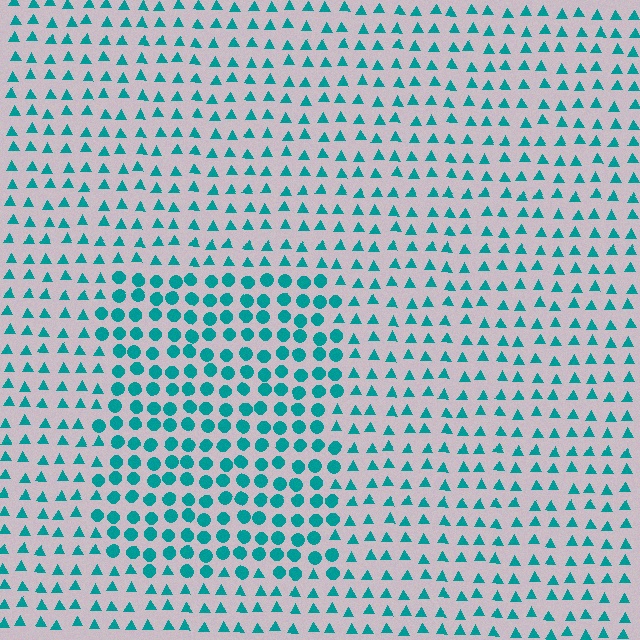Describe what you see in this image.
The image is filled with small teal elements arranged in a uniform grid. A rectangle-shaped region contains circles, while the surrounding area contains triangles. The boundary is defined purely by the change in element shape.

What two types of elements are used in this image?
The image uses circles inside the rectangle region and triangles outside it.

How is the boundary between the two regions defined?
The boundary is defined by a change in element shape: circles inside vs. triangles outside. All elements share the same color and spacing.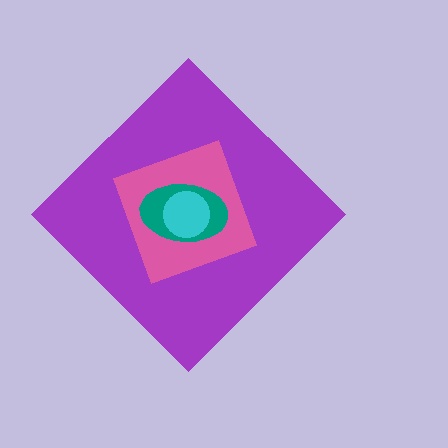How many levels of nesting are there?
4.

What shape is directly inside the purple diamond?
The pink square.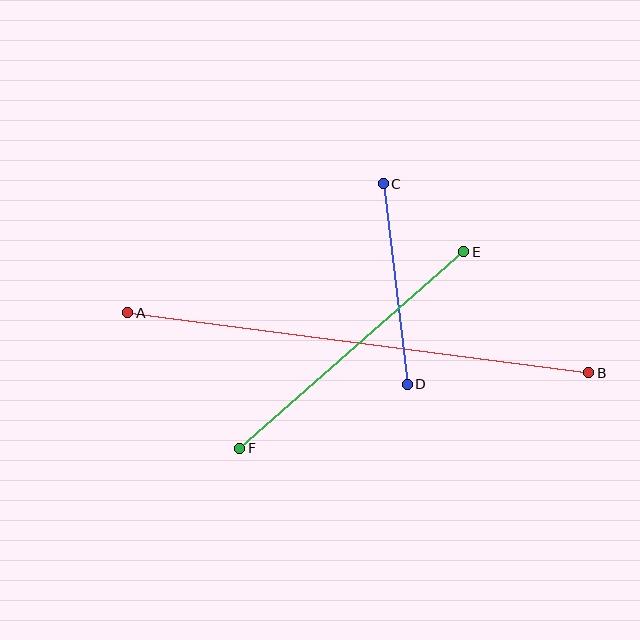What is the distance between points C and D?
The distance is approximately 202 pixels.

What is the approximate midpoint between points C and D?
The midpoint is at approximately (395, 284) pixels.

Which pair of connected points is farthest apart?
Points A and B are farthest apart.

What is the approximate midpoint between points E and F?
The midpoint is at approximately (352, 350) pixels.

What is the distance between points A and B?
The distance is approximately 465 pixels.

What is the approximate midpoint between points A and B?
The midpoint is at approximately (358, 343) pixels.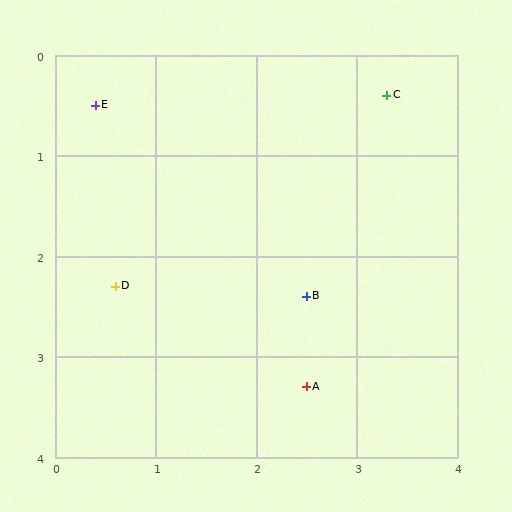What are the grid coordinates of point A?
Point A is at approximately (2.5, 3.3).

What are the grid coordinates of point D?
Point D is at approximately (0.6, 2.3).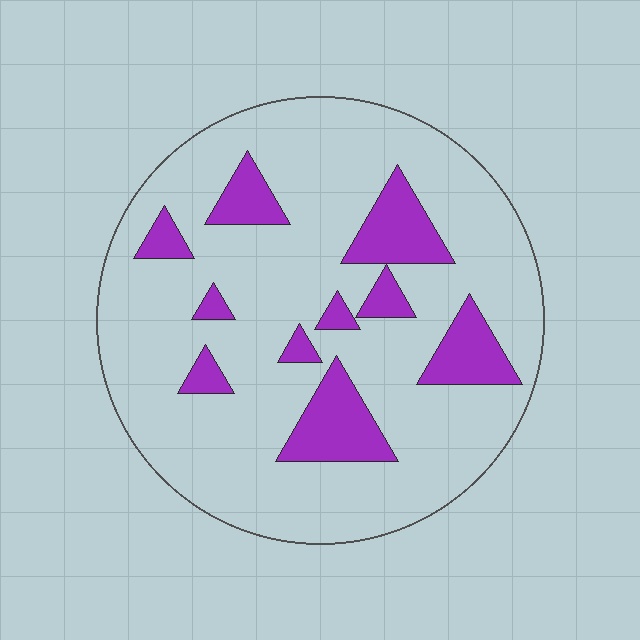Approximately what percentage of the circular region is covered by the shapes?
Approximately 20%.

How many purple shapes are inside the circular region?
10.